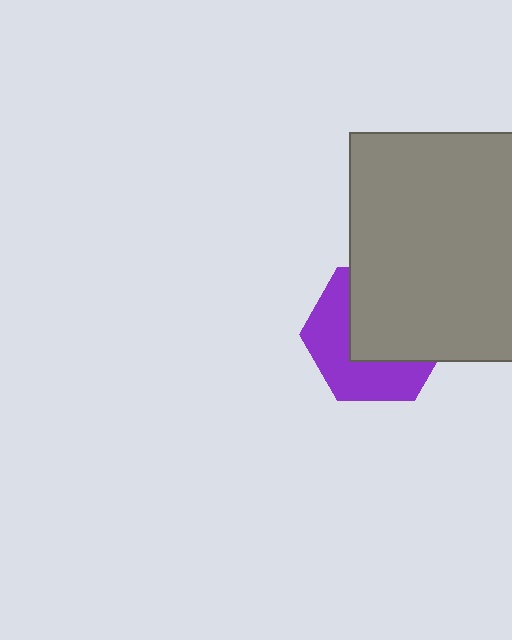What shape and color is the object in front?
The object in front is a gray rectangle.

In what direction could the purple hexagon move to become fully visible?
The purple hexagon could move toward the lower-left. That would shift it out from behind the gray rectangle entirely.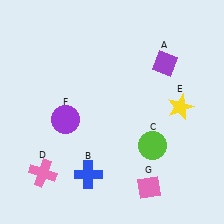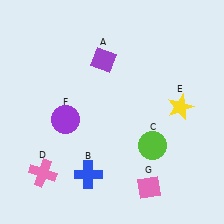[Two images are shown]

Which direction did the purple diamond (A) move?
The purple diamond (A) moved left.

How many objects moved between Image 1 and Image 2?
1 object moved between the two images.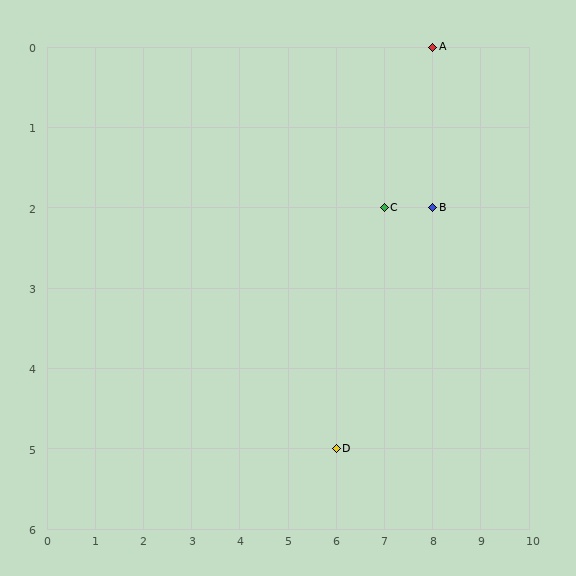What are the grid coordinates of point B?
Point B is at grid coordinates (8, 2).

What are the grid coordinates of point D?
Point D is at grid coordinates (6, 5).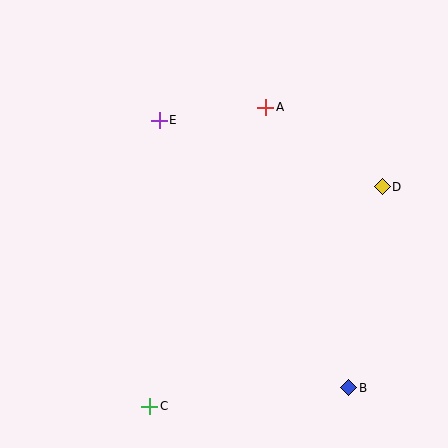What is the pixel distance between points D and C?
The distance between D and C is 320 pixels.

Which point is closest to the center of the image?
Point E at (159, 120) is closest to the center.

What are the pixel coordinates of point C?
Point C is at (150, 406).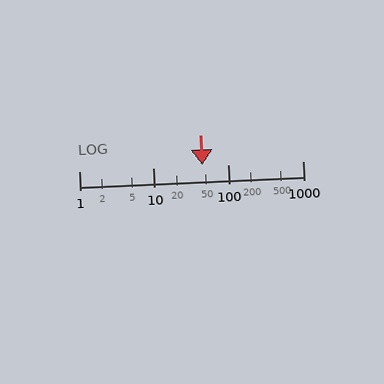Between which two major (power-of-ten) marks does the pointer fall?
The pointer is between 10 and 100.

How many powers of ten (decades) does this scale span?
The scale spans 3 decades, from 1 to 1000.